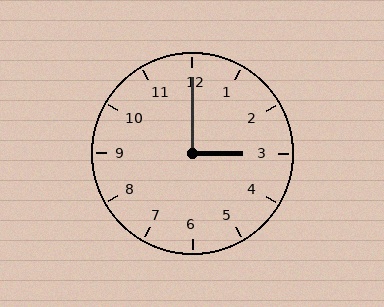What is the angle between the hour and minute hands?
Approximately 90 degrees.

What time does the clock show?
3:00.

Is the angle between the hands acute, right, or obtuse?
It is right.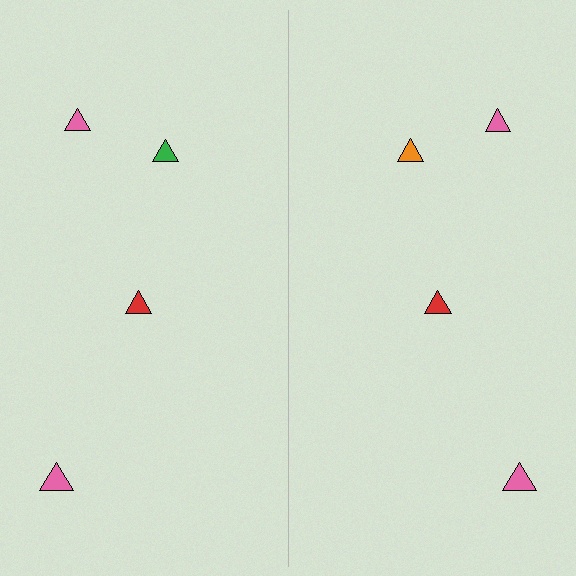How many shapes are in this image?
There are 8 shapes in this image.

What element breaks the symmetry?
The orange triangle on the right side breaks the symmetry — its mirror counterpart is green.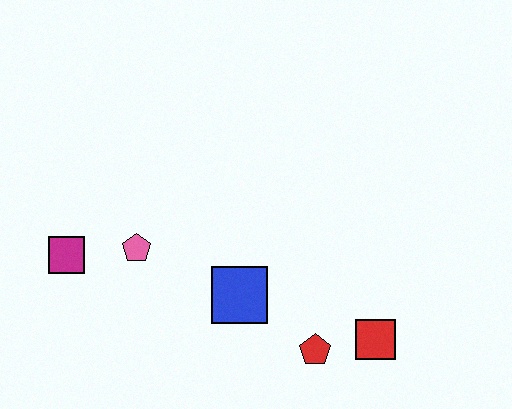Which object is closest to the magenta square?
The pink pentagon is closest to the magenta square.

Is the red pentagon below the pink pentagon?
Yes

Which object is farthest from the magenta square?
The red square is farthest from the magenta square.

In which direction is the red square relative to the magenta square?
The red square is to the right of the magenta square.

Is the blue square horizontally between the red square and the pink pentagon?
Yes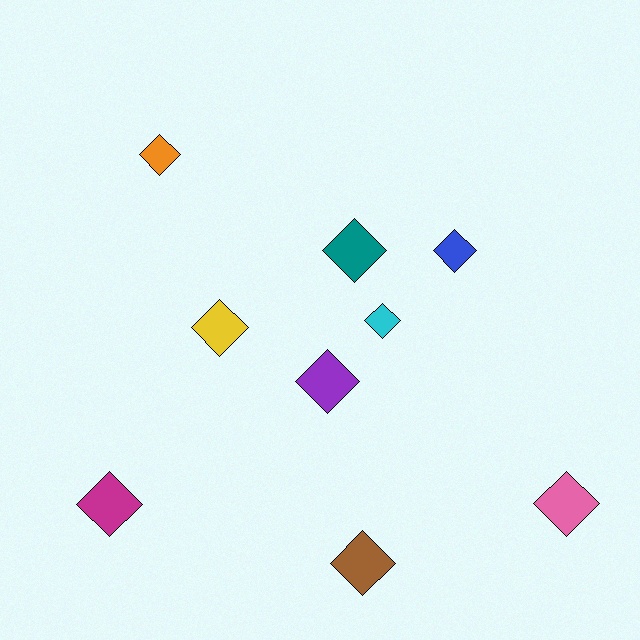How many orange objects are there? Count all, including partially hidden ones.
There is 1 orange object.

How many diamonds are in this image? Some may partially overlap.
There are 9 diamonds.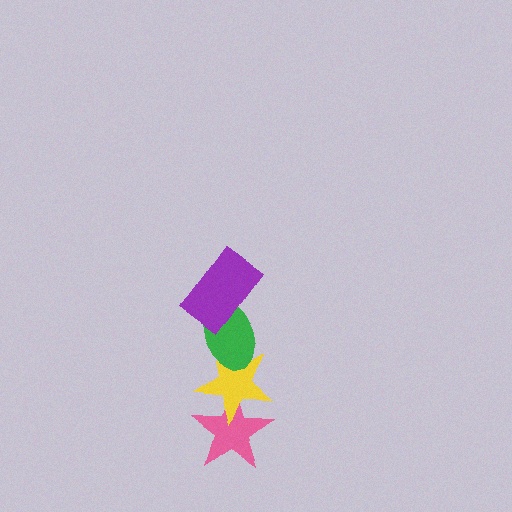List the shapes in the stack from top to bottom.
From top to bottom: the purple rectangle, the green ellipse, the yellow star, the pink star.